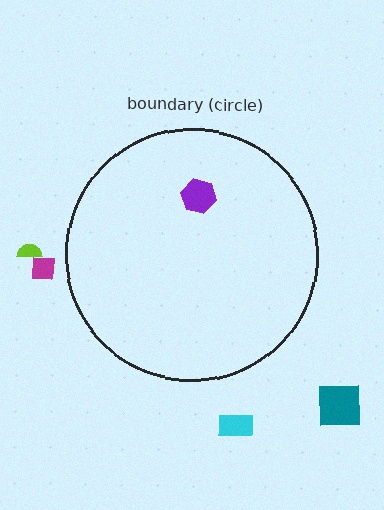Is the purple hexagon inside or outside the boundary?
Inside.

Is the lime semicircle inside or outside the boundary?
Outside.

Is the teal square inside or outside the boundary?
Outside.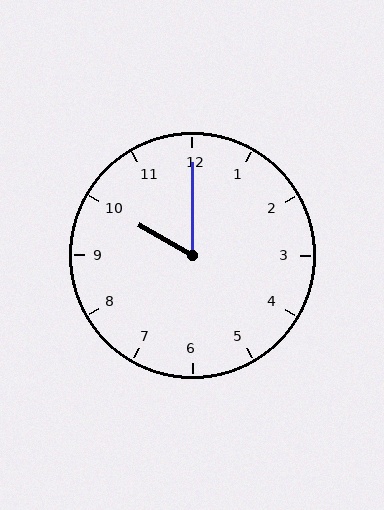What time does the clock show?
10:00.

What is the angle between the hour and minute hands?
Approximately 60 degrees.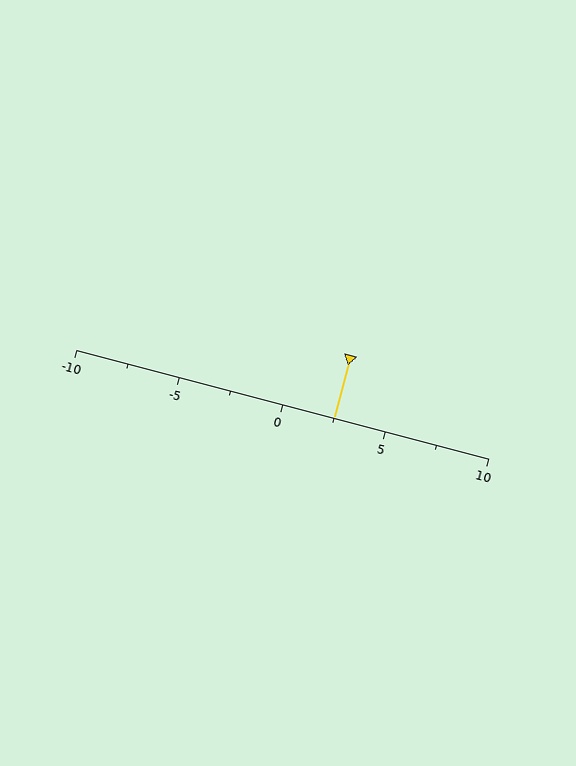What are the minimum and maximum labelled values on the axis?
The axis runs from -10 to 10.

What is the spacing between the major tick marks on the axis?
The major ticks are spaced 5 apart.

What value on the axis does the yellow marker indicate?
The marker indicates approximately 2.5.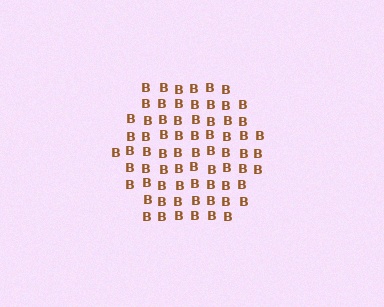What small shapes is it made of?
It is made of small letter B's.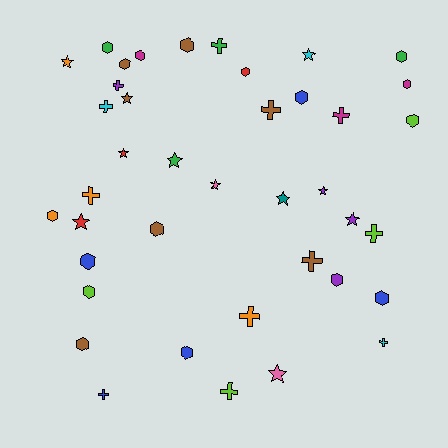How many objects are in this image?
There are 40 objects.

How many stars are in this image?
There are 11 stars.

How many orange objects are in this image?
There are 4 orange objects.